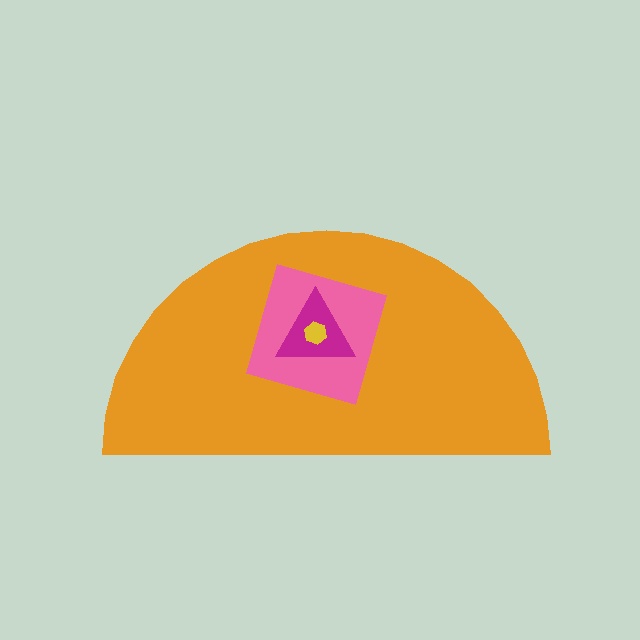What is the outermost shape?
The orange semicircle.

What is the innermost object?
The yellow hexagon.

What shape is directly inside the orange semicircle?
The pink diamond.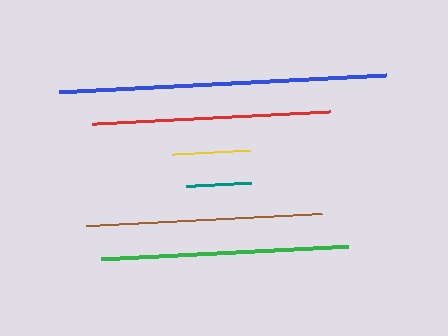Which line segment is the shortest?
The teal line is the shortest at approximately 66 pixels.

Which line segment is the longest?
The blue line is the longest at approximately 328 pixels.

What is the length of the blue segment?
The blue segment is approximately 328 pixels long.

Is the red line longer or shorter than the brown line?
The red line is longer than the brown line.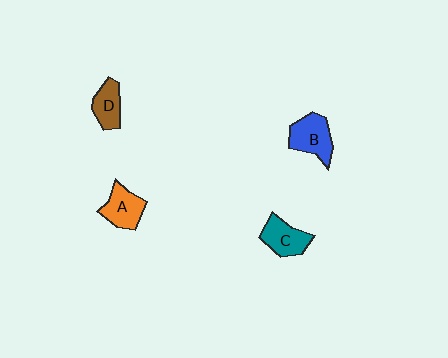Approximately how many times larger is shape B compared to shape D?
Approximately 1.4 times.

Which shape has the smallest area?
Shape D (brown).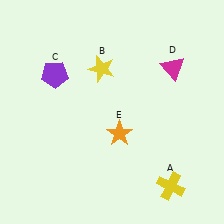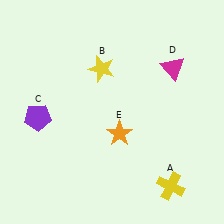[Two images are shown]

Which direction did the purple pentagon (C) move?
The purple pentagon (C) moved down.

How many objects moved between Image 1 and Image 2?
1 object moved between the two images.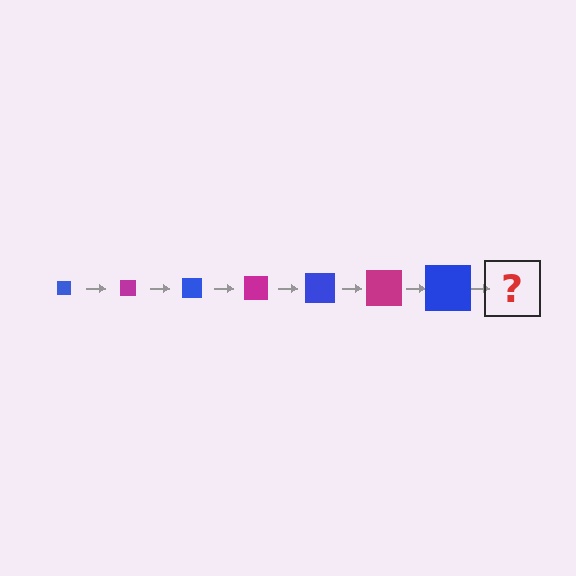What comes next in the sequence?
The next element should be a magenta square, larger than the previous one.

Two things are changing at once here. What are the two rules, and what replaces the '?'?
The two rules are that the square grows larger each step and the color cycles through blue and magenta. The '?' should be a magenta square, larger than the previous one.